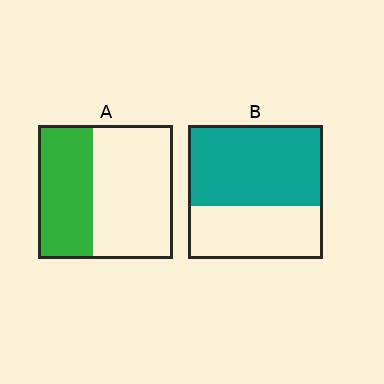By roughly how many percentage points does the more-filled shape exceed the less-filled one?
By roughly 20 percentage points (B over A).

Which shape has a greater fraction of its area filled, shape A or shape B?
Shape B.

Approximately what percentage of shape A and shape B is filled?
A is approximately 40% and B is approximately 60%.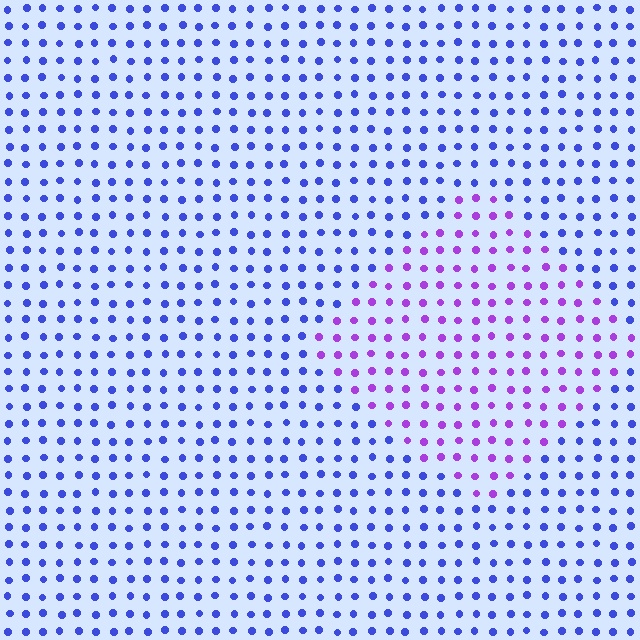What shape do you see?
I see a diamond.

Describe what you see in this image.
The image is filled with small blue elements in a uniform arrangement. A diamond-shaped region is visible where the elements are tinted to a slightly different hue, forming a subtle color boundary.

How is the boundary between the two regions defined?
The boundary is defined purely by a slight shift in hue (about 47 degrees). Spacing, size, and orientation are identical on both sides.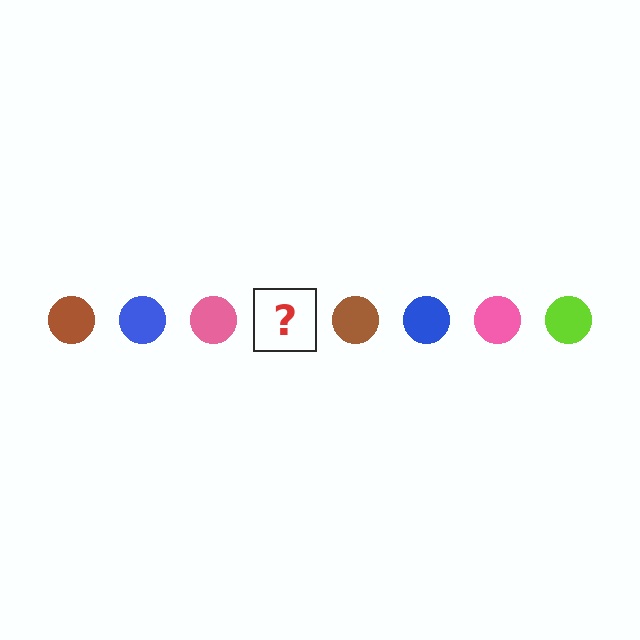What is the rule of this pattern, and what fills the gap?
The rule is that the pattern cycles through brown, blue, pink, lime circles. The gap should be filled with a lime circle.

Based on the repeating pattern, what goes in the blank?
The blank should be a lime circle.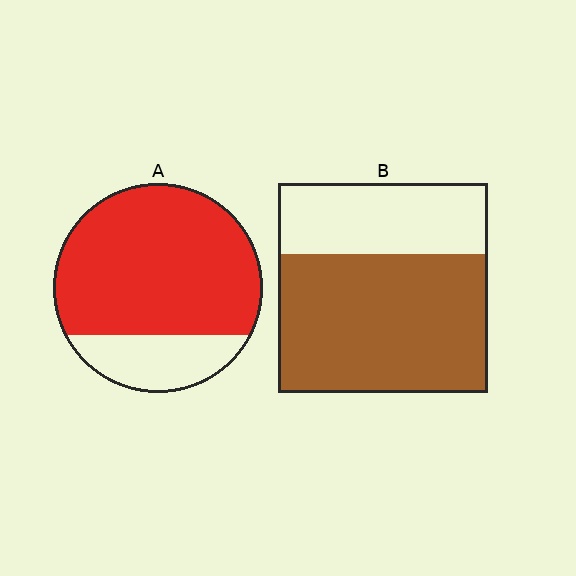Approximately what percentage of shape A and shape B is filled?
A is approximately 80% and B is approximately 65%.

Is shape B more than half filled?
Yes.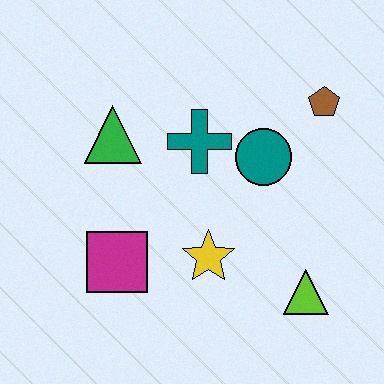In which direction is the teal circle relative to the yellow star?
The teal circle is above the yellow star.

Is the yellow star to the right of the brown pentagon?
No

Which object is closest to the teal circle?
The teal cross is closest to the teal circle.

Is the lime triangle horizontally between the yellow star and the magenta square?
No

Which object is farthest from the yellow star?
The brown pentagon is farthest from the yellow star.